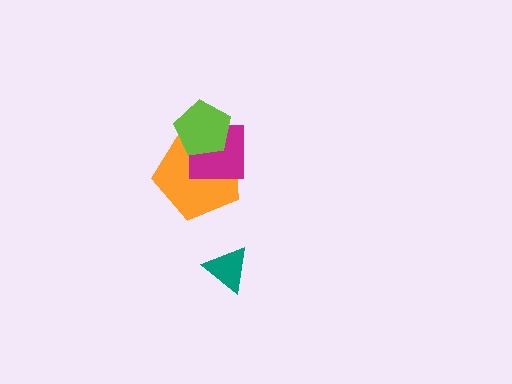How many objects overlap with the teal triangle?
0 objects overlap with the teal triangle.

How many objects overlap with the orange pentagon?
2 objects overlap with the orange pentagon.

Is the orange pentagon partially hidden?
Yes, it is partially covered by another shape.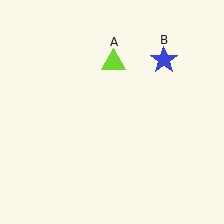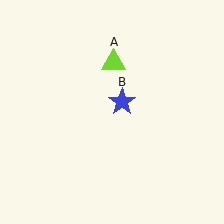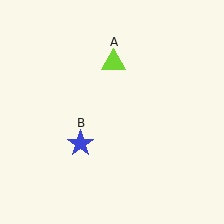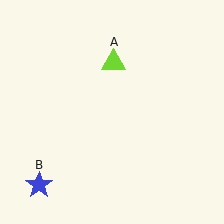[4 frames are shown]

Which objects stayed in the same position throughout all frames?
Lime triangle (object A) remained stationary.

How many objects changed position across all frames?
1 object changed position: blue star (object B).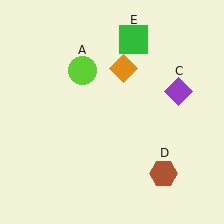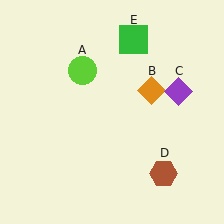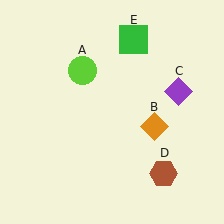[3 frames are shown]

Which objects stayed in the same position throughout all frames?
Lime circle (object A) and purple diamond (object C) and brown hexagon (object D) and green square (object E) remained stationary.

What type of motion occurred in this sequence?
The orange diamond (object B) rotated clockwise around the center of the scene.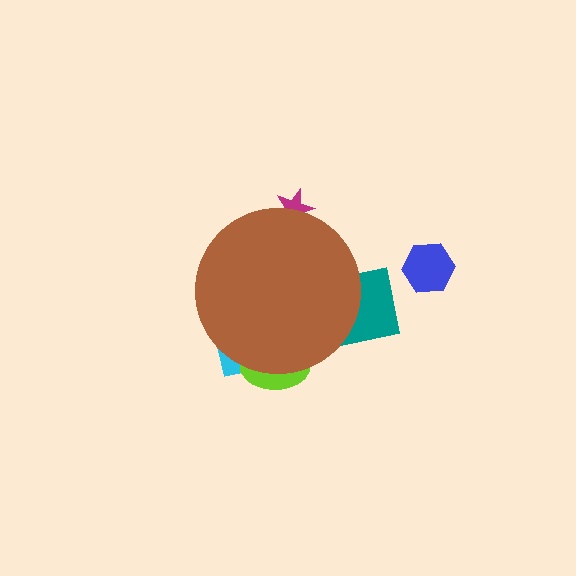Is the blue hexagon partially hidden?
No, the blue hexagon is fully visible.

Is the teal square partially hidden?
Yes, the teal square is partially hidden behind the brown circle.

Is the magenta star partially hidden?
Yes, the magenta star is partially hidden behind the brown circle.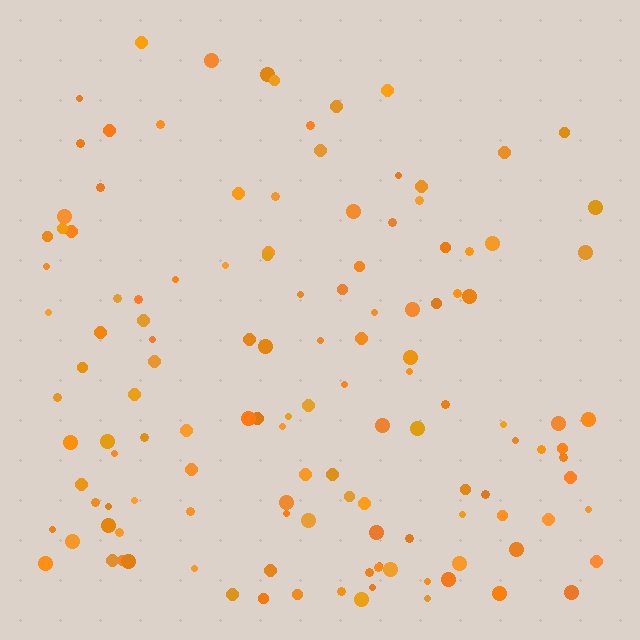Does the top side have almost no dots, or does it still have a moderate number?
Still a moderate number, just noticeably fewer than the bottom.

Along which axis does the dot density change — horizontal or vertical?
Vertical.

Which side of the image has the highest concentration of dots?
The bottom.